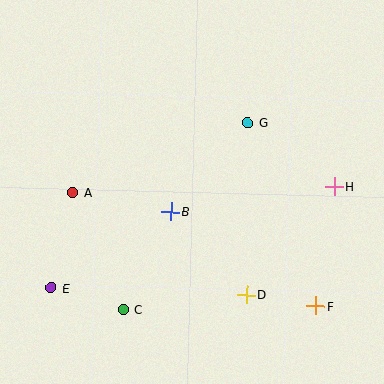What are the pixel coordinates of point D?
Point D is at (246, 295).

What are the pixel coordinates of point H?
Point H is at (334, 187).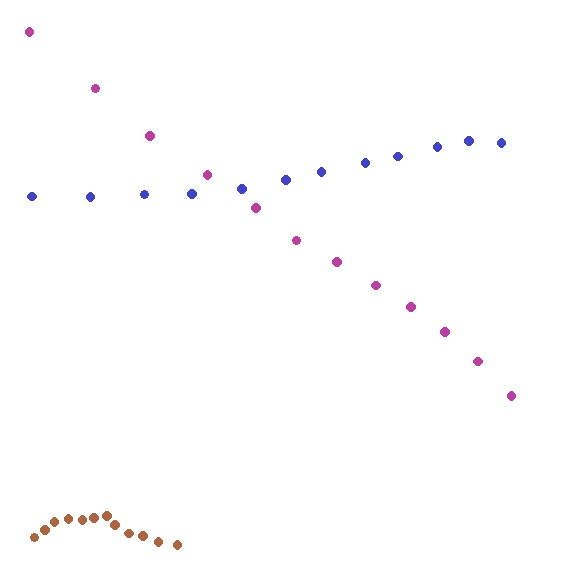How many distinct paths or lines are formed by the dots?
There are 3 distinct paths.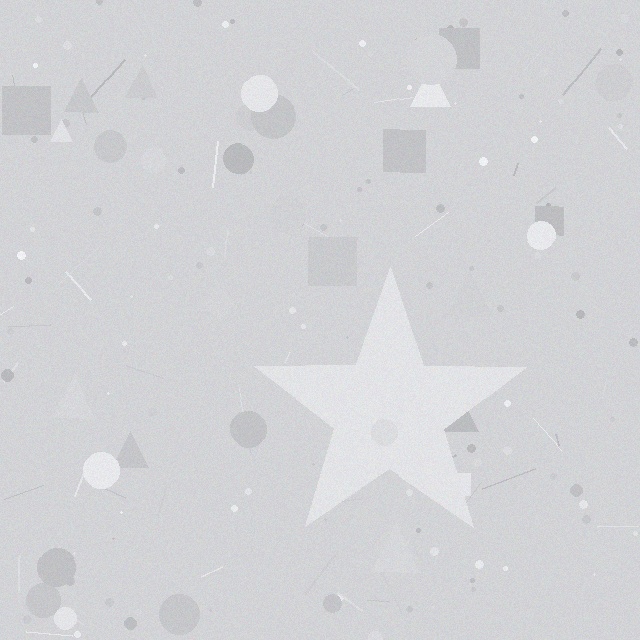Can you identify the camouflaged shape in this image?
The camouflaged shape is a star.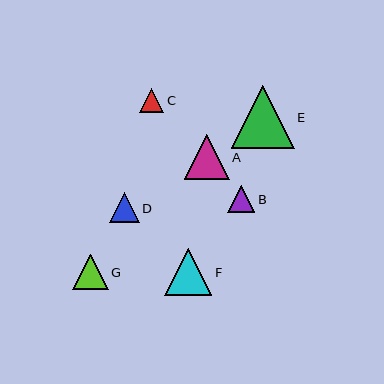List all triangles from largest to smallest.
From largest to smallest: E, F, A, G, D, B, C.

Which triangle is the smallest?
Triangle C is the smallest with a size of approximately 24 pixels.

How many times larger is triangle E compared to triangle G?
Triangle E is approximately 1.8 times the size of triangle G.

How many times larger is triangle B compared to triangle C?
Triangle B is approximately 1.1 times the size of triangle C.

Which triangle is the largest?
Triangle E is the largest with a size of approximately 63 pixels.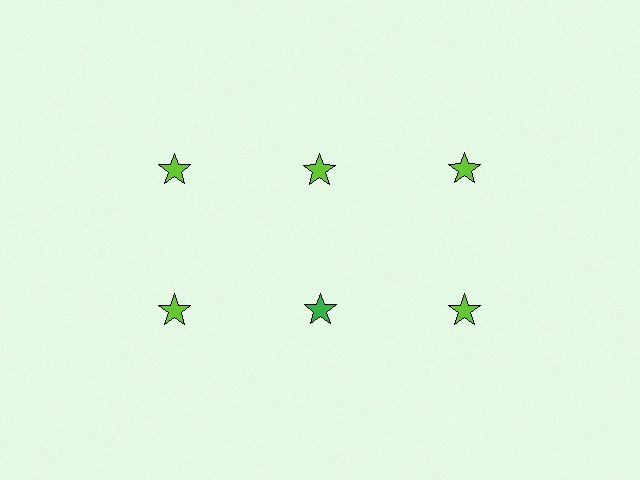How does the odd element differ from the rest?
It has a different color: green instead of lime.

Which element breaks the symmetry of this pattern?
The green star in the second row, second from left column breaks the symmetry. All other shapes are lime stars.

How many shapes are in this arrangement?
There are 6 shapes arranged in a grid pattern.